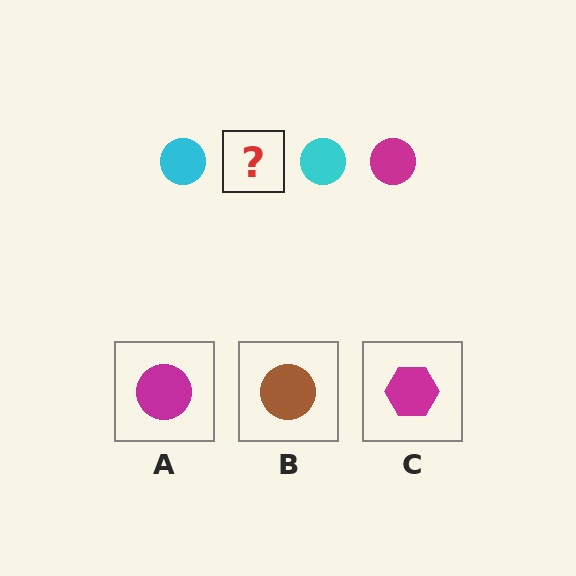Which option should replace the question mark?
Option A.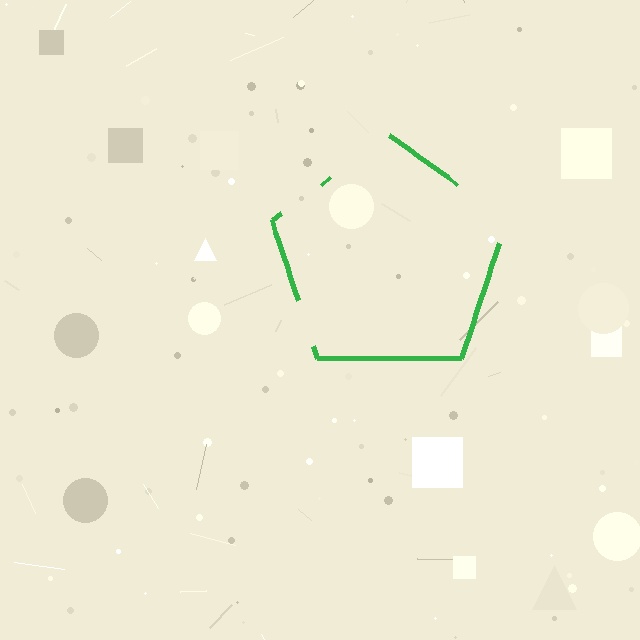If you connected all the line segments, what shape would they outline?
They would outline a pentagon.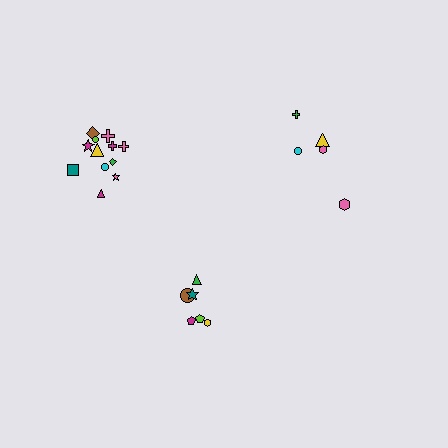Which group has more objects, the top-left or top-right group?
The top-left group.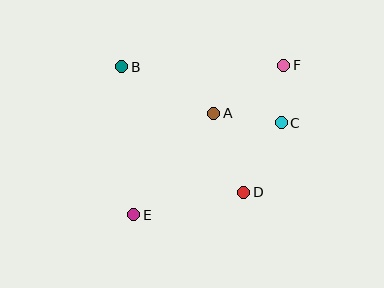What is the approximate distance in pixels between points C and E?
The distance between C and E is approximately 174 pixels.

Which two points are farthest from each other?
Points E and F are farthest from each other.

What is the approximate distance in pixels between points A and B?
The distance between A and B is approximately 103 pixels.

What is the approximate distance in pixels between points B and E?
The distance between B and E is approximately 149 pixels.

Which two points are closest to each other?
Points C and F are closest to each other.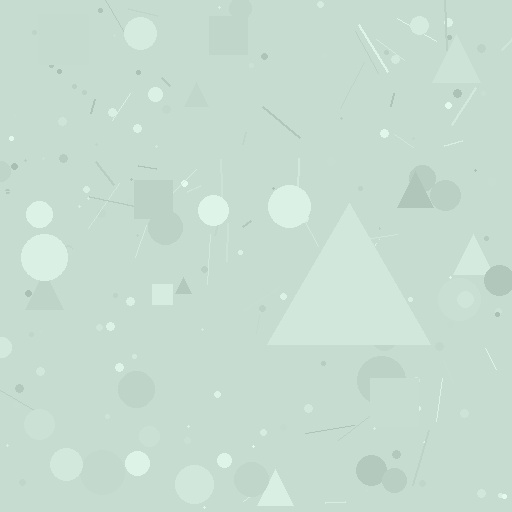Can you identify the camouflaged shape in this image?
The camouflaged shape is a triangle.